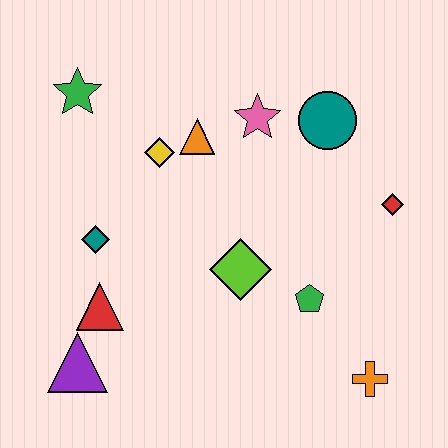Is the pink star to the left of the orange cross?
Yes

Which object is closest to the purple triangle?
The red triangle is closest to the purple triangle.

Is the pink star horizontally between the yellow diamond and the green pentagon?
Yes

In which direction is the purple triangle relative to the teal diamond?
The purple triangle is below the teal diamond.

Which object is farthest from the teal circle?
The purple triangle is farthest from the teal circle.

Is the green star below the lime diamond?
No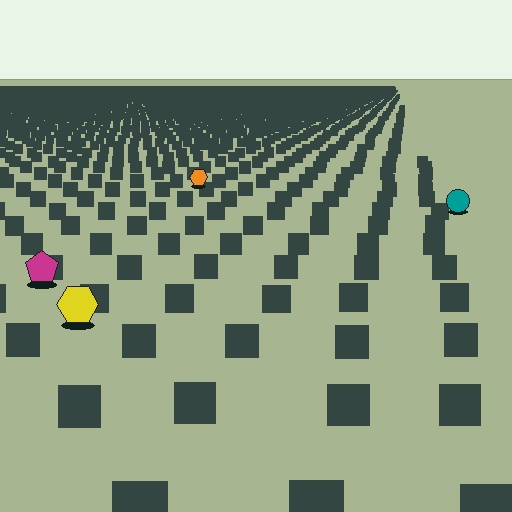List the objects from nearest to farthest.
From nearest to farthest: the yellow hexagon, the magenta pentagon, the teal circle, the orange hexagon.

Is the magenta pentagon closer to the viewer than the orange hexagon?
Yes. The magenta pentagon is closer — you can tell from the texture gradient: the ground texture is coarser near it.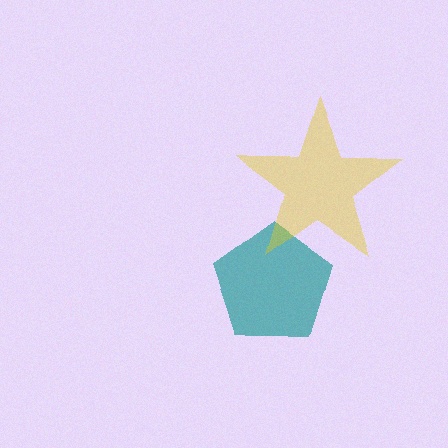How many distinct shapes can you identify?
There are 2 distinct shapes: a teal pentagon, a yellow star.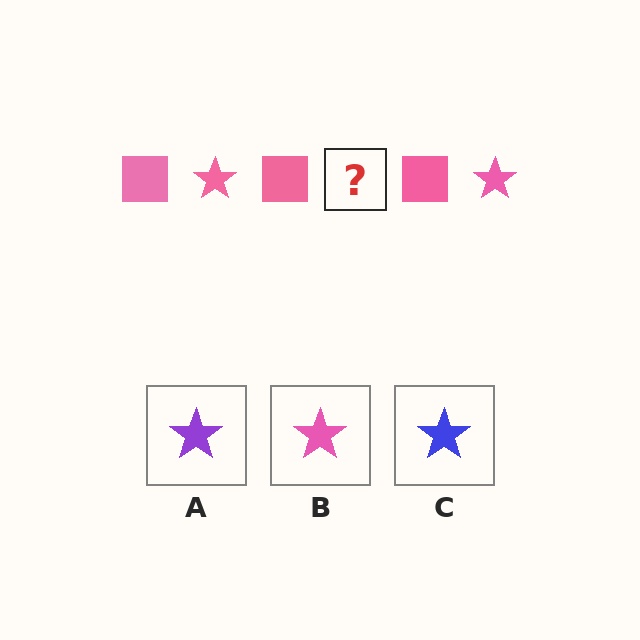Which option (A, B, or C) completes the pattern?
B.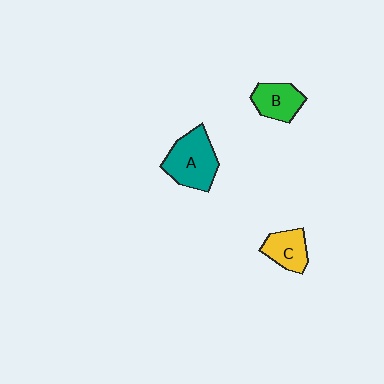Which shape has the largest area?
Shape A (teal).